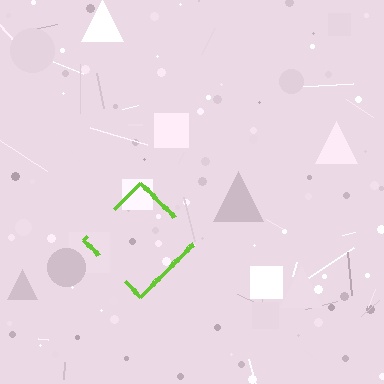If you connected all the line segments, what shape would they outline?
They would outline a diamond.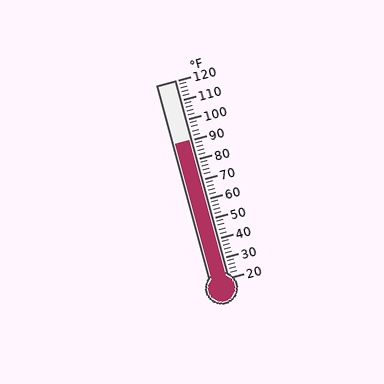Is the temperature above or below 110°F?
The temperature is below 110°F.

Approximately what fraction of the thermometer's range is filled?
The thermometer is filled to approximately 70% of its range.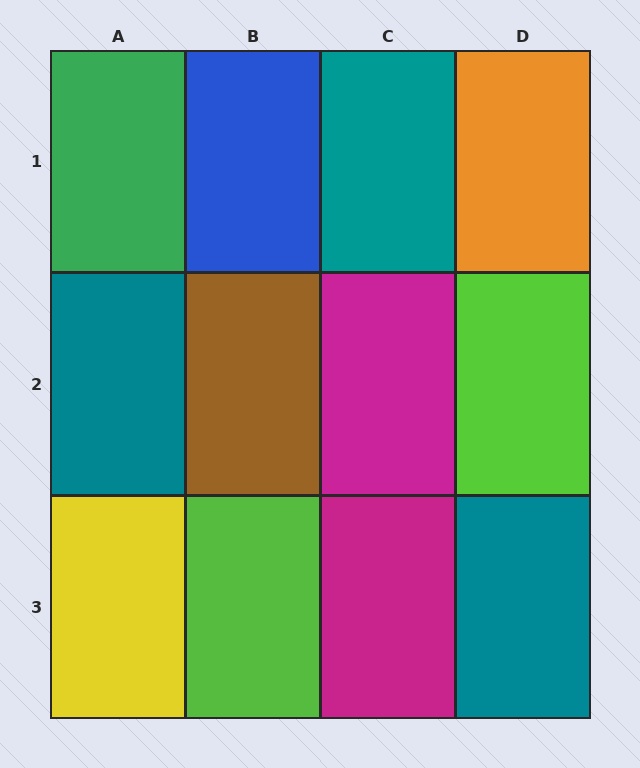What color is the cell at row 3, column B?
Lime.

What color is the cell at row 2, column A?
Teal.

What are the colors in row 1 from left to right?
Green, blue, teal, orange.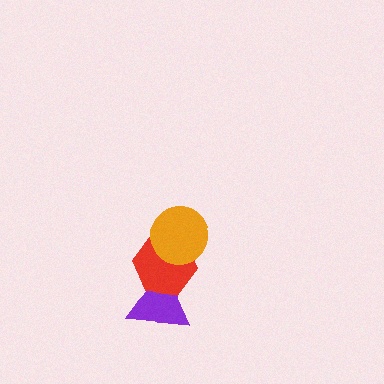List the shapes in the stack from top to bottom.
From top to bottom: the orange circle, the red hexagon, the purple triangle.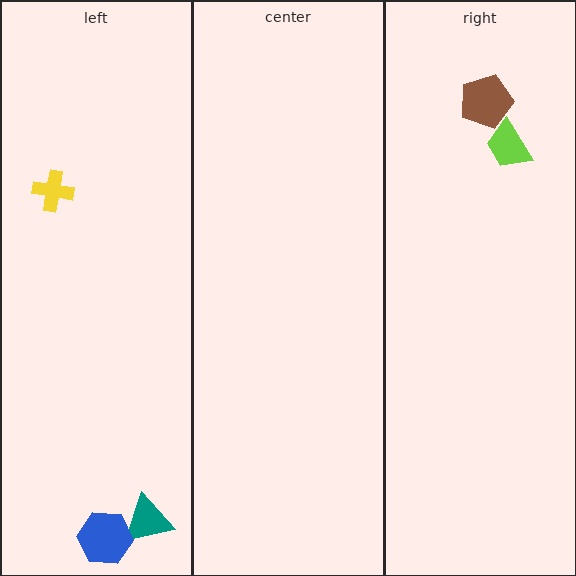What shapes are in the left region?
The teal triangle, the blue hexagon, the yellow cross.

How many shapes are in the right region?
2.